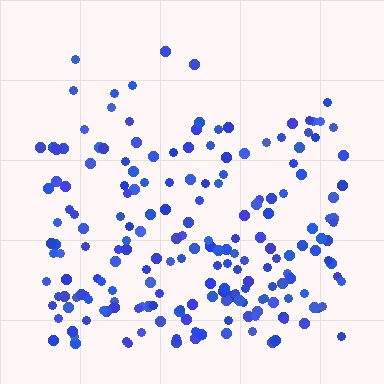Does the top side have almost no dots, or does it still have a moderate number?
Still a moderate number, just noticeably fewer than the bottom.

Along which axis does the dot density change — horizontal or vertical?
Vertical.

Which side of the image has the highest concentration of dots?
The bottom.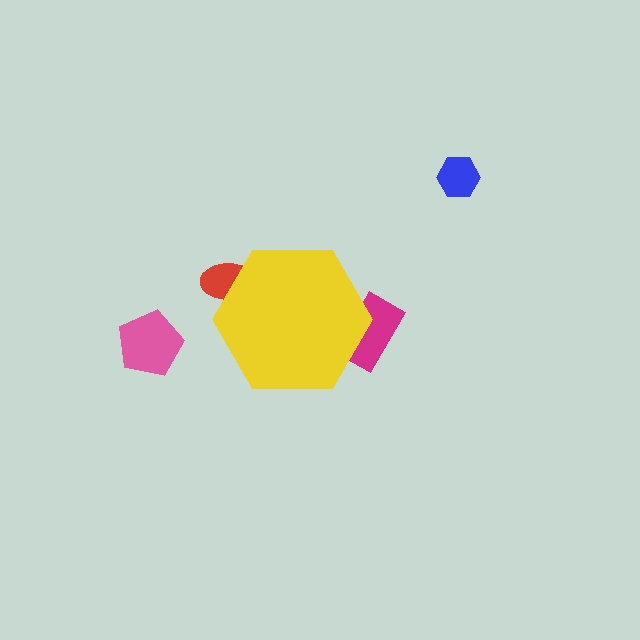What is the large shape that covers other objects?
A yellow hexagon.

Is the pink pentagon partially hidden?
No, the pink pentagon is fully visible.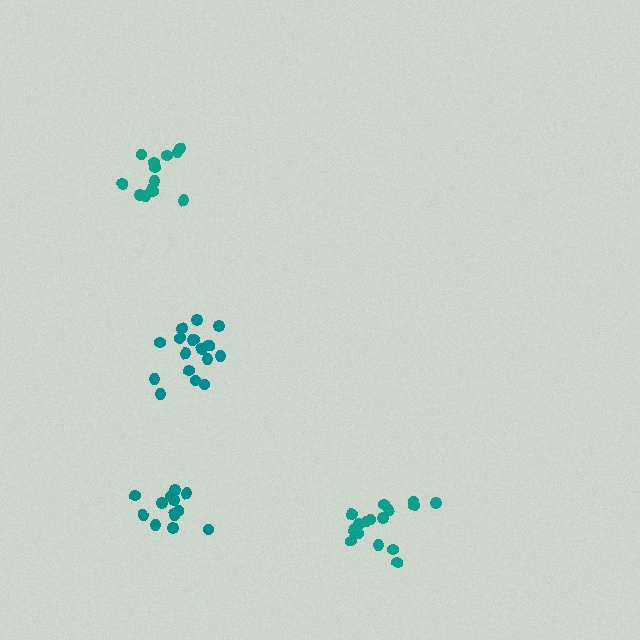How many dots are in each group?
Group 1: 13 dots, Group 2: 16 dots, Group 3: 18 dots, Group 4: 13 dots (60 total).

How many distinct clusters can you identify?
There are 4 distinct clusters.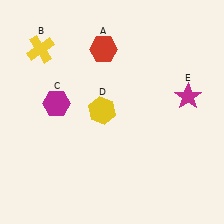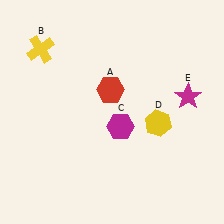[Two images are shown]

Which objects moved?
The objects that moved are: the red hexagon (A), the magenta hexagon (C), the yellow hexagon (D).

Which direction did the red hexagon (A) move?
The red hexagon (A) moved down.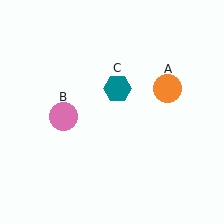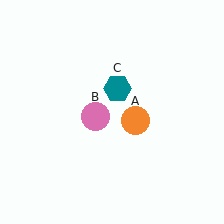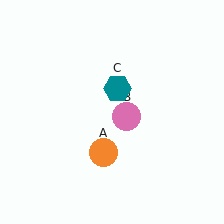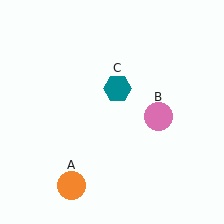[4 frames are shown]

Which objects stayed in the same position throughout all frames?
Teal hexagon (object C) remained stationary.